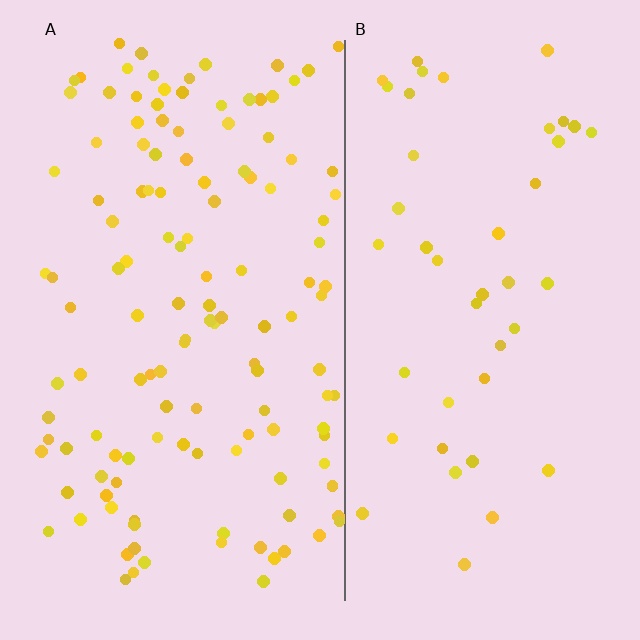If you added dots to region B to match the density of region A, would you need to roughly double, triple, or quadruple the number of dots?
Approximately triple.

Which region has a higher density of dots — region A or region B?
A (the left).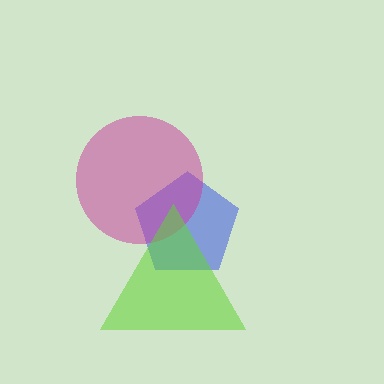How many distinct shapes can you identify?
There are 3 distinct shapes: a blue pentagon, a magenta circle, a lime triangle.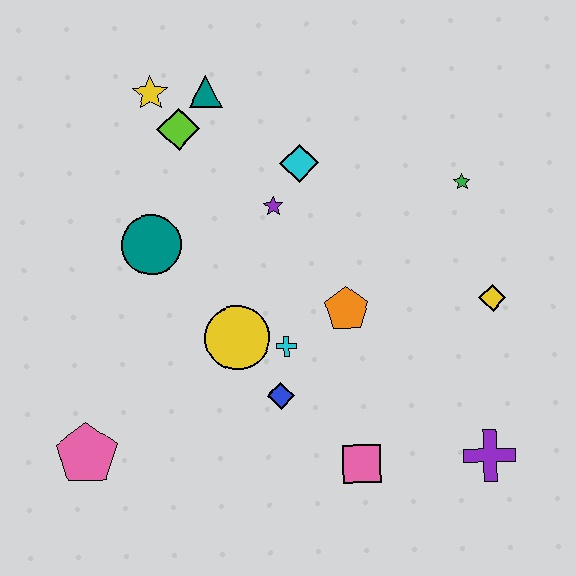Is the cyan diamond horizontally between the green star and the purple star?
Yes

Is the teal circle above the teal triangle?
No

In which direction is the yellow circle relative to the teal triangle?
The yellow circle is below the teal triangle.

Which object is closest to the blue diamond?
The cyan cross is closest to the blue diamond.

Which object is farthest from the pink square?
The yellow star is farthest from the pink square.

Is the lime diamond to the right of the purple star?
No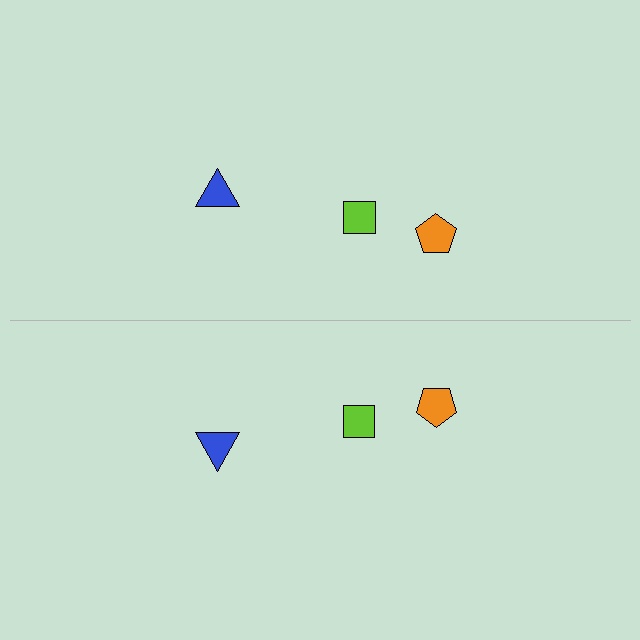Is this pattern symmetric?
Yes, this pattern has bilateral (reflection) symmetry.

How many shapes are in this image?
There are 6 shapes in this image.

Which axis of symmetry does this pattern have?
The pattern has a horizontal axis of symmetry running through the center of the image.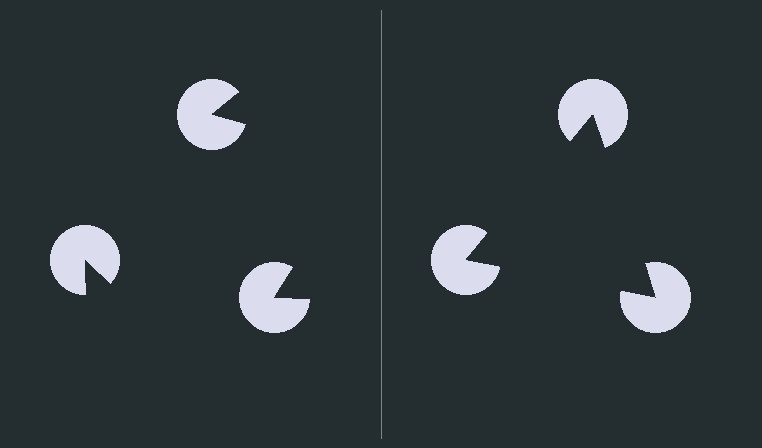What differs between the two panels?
The pac-man discs are positioned identically on both sides; only the wedge orientations differ. On the right they align to a triangle; on the left they are misaligned.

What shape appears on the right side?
An illusory triangle.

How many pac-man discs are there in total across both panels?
6 — 3 on each side.